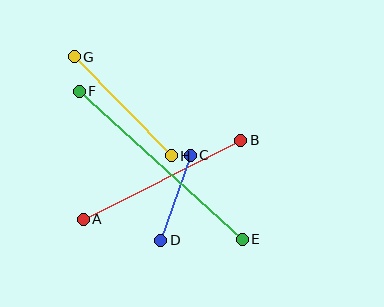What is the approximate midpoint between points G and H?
The midpoint is at approximately (123, 106) pixels.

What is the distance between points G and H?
The distance is approximately 139 pixels.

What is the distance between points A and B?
The distance is approximately 176 pixels.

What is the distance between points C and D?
The distance is approximately 90 pixels.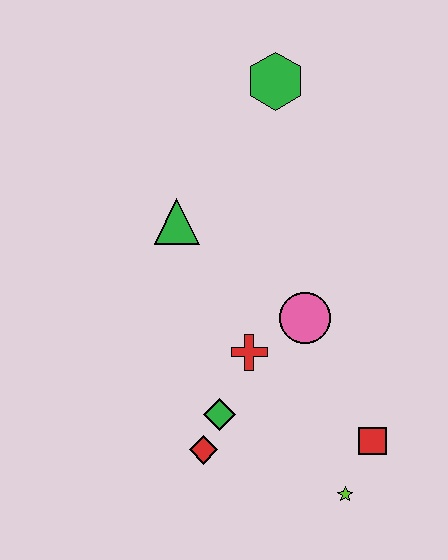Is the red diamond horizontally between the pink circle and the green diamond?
No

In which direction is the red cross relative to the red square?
The red cross is to the left of the red square.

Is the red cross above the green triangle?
No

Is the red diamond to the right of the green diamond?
No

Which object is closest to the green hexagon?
The green triangle is closest to the green hexagon.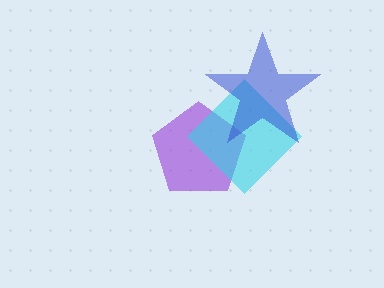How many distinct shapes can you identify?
There are 3 distinct shapes: a purple pentagon, a cyan diamond, a blue star.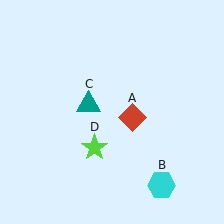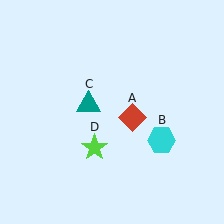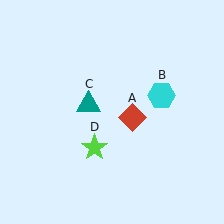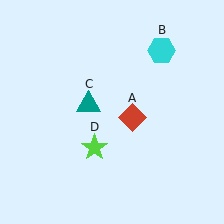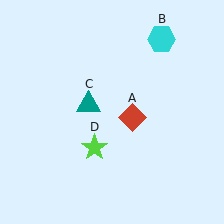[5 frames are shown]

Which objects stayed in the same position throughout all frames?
Red diamond (object A) and teal triangle (object C) and lime star (object D) remained stationary.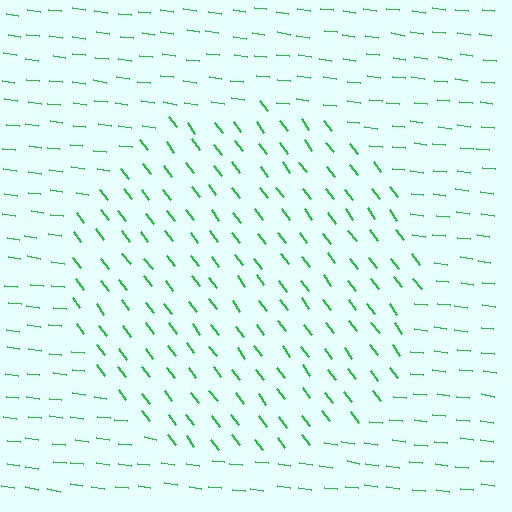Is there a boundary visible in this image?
Yes, there is a texture boundary formed by a change in line orientation.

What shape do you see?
I see a circle.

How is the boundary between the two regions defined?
The boundary is defined purely by a change in line orientation (approximately 45 degrees difference). All lines are the same color and thickness.